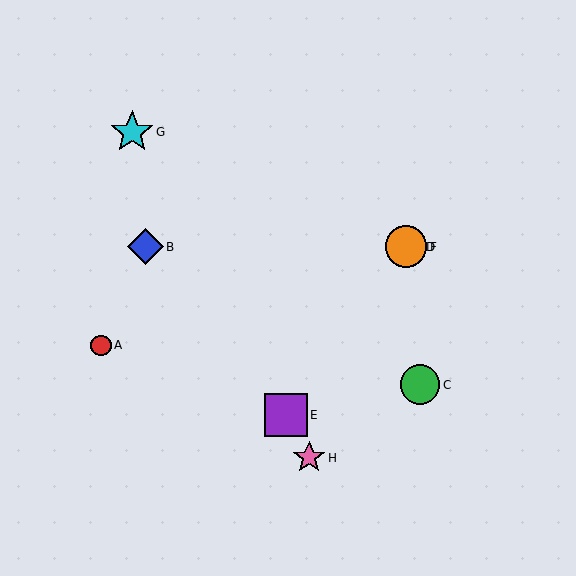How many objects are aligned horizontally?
3 objects (B, D, F) are aligned horizontally.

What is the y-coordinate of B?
Object B is at y≈247.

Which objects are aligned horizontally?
Objects B, D, F are aligned horizontally.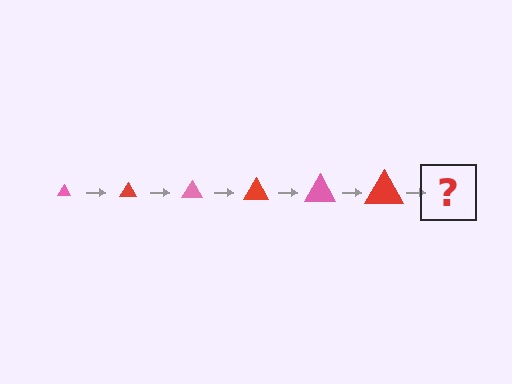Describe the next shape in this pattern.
It should be a pink triangle, larger than the previous one.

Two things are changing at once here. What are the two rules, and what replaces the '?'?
The two rules are that the triangle grows larger each step and the color cycles through pink and red. The '?' should be a pink triangle, larger than the previous one.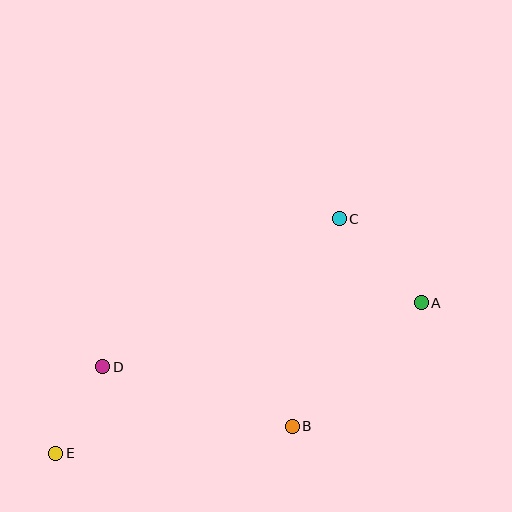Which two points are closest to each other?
Points D and E are closest to each other.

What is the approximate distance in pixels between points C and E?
The distance between C and E is approximately 368 pixels.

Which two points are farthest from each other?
Points A and E are farthest from each other.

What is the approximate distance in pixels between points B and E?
The distance between B and E is approximately 238 pixels.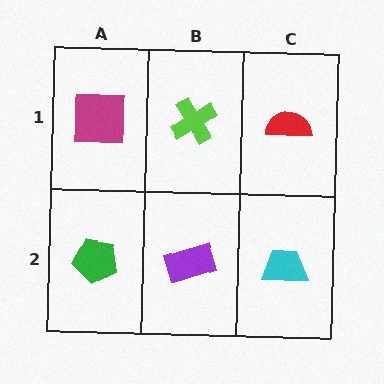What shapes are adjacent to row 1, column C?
A cyan trapezoid (row 2, column C), a lime cross (row 1, column B).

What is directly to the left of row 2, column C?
A purple rectangle.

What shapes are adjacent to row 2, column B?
A lime cross (row 1, column B), a green pentagon (row 2, column A), a cyan trapezoid (row 2, column C).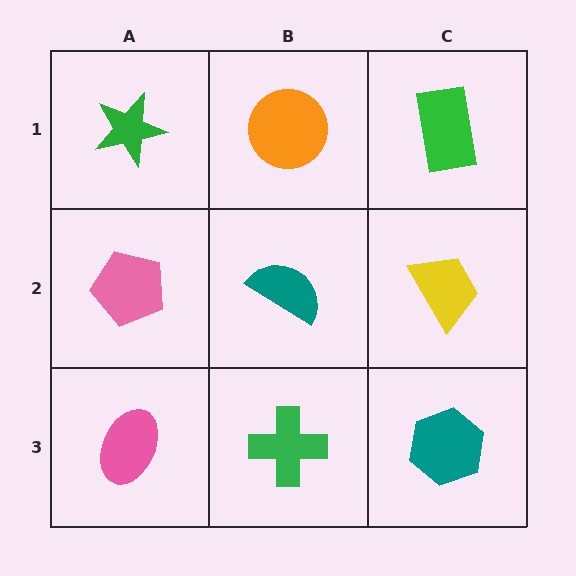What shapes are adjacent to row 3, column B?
A teal semicircle (row 2, column B), a pink ellipse (row 3, column A), a teal hexagon (row 3, column C).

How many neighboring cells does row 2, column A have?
3.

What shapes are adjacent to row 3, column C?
A yellow trapezoid (row 2, column C), a green cross (row 3, column B).